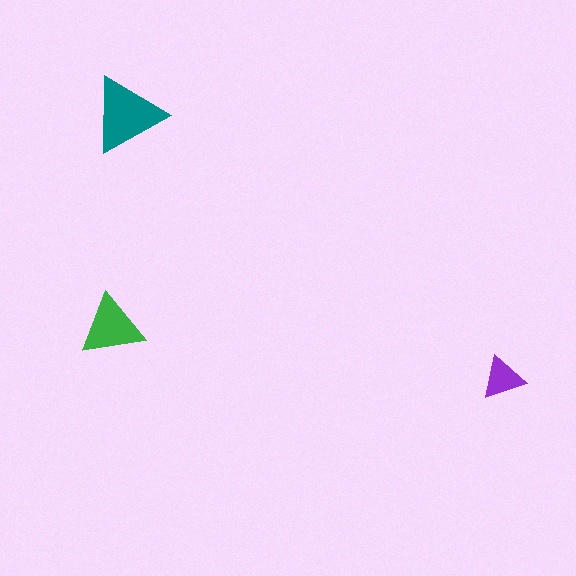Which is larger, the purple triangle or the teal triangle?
The teal one.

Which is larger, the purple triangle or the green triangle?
The green one.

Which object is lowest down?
The purple triangle is bottommost.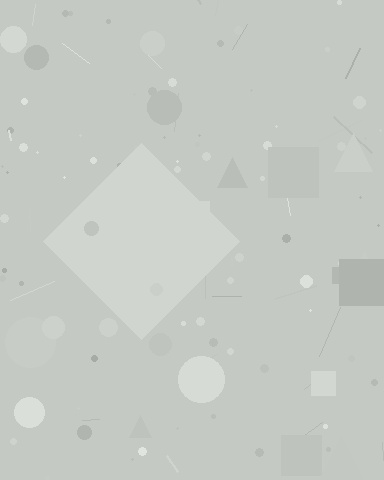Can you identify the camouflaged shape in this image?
The camouflaged shape is a diamond.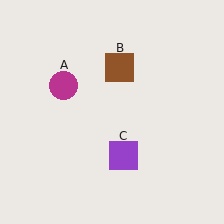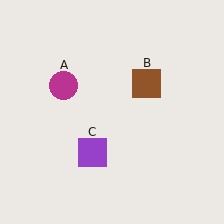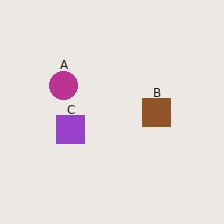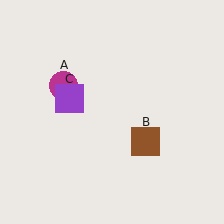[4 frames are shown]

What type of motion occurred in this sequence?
The brown square (object B), purple square (object C) rotated clockwise around the center of the scene.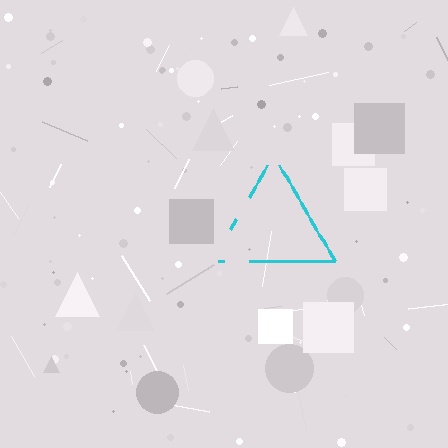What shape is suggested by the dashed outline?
The dashed outline suggests a triangle.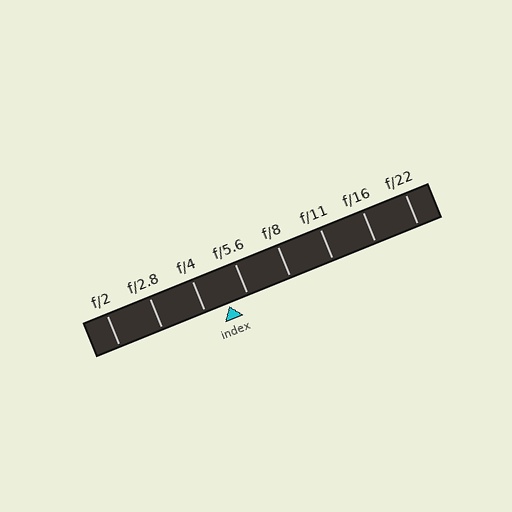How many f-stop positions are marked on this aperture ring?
There are 8 f-stop positions marked.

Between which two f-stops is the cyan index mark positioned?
The index mark is between f/4 and f/5.6.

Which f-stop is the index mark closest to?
The index mark is closest to f/5.6.